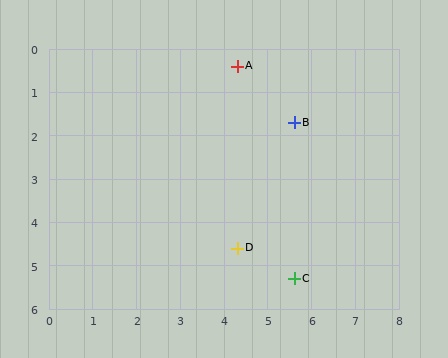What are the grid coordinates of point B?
Point B is at approximately (5.6, 1.7).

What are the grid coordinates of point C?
Point C is at approximately (5.6, 5.3).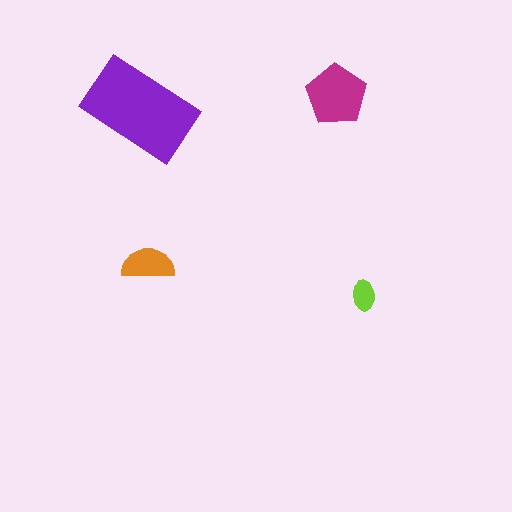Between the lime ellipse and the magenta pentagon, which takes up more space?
The magenta pentagon.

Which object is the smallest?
The lime ellipse.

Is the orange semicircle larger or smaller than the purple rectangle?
Smaller.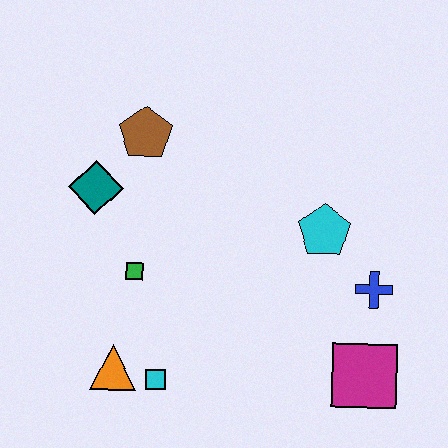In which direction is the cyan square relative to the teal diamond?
The cyan square is below the teal diamond.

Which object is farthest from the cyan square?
The brown pentagon is farthest from the cyan square.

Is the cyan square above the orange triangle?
No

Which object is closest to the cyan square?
The orange triangle is closest to the cyan square.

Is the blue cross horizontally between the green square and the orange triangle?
No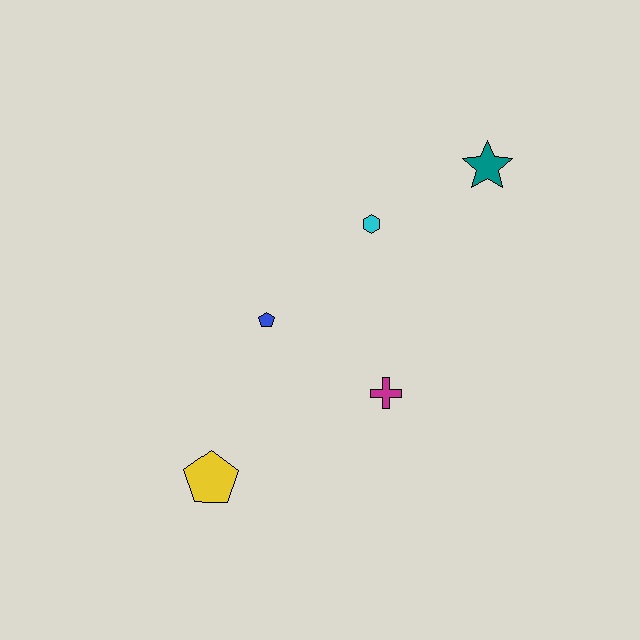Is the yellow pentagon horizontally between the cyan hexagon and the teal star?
No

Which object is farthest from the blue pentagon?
The teal star is farthest from the blue pentagon.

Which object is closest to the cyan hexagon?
The teal star is closest to the cyan hexagon.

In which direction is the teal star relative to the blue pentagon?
The teal star is to the right of the blue pentagon.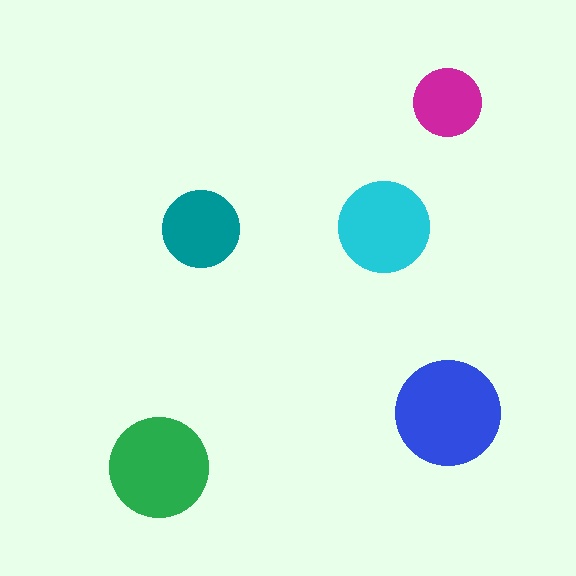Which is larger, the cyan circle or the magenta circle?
The cyan one.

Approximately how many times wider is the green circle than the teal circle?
About 1.5 times wider.